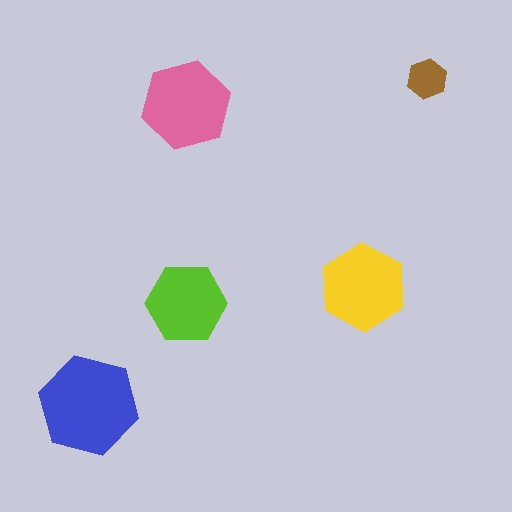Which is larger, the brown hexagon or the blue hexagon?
The blue one.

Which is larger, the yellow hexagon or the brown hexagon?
The yellow one.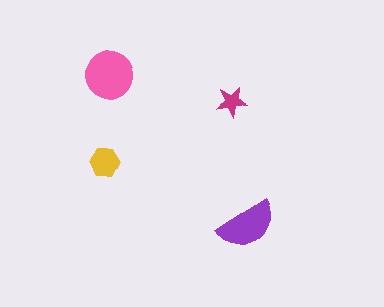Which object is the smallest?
The magenta star.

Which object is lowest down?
The purple semicircle is bottommost.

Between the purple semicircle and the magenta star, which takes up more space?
The purple semicircle.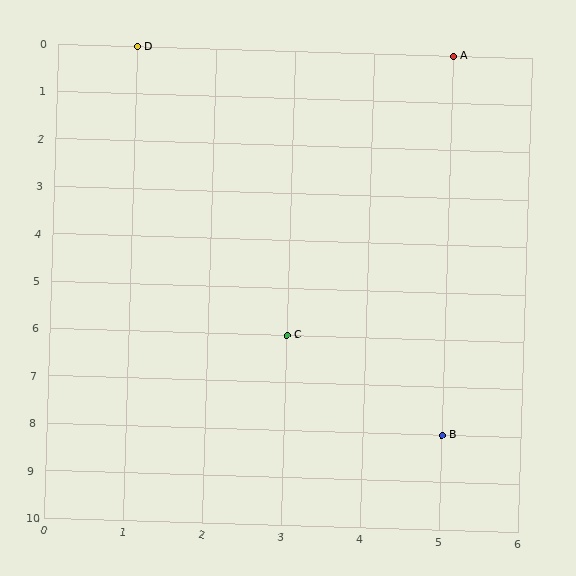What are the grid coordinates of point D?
Point D is at grid coordinates (1, 0).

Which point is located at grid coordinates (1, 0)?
Point D is at (1, 0).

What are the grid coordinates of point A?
Point A is at grid coordinates (5, 0).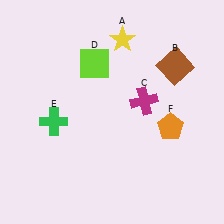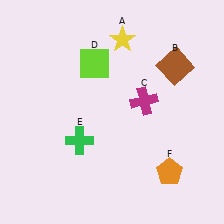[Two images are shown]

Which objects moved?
The objects that moved are: the green cross (E), the orange pentagon (F).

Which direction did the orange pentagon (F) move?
The orange pentagon (F) moved down.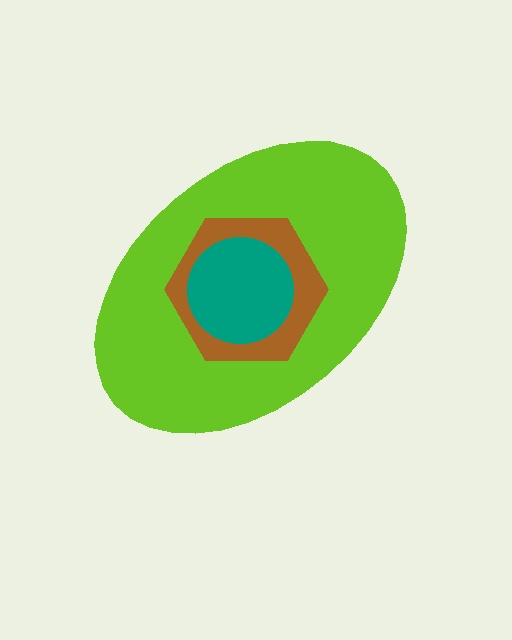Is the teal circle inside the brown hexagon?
Yes.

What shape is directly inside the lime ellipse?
The brown hexagon.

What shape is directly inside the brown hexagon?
The teal circle.